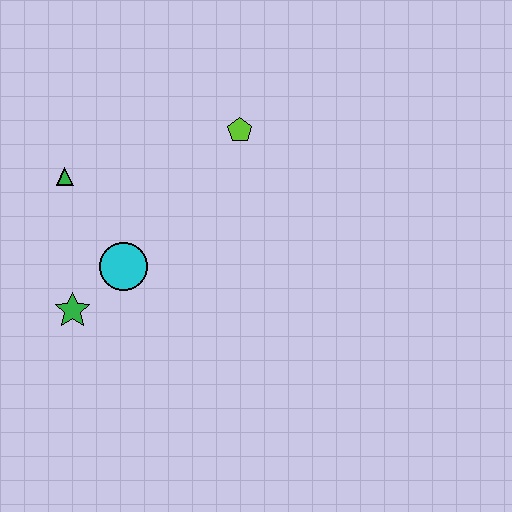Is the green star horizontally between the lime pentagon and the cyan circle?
No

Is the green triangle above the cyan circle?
Yes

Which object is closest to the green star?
The cyan circle is closest to the green star.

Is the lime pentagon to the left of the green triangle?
No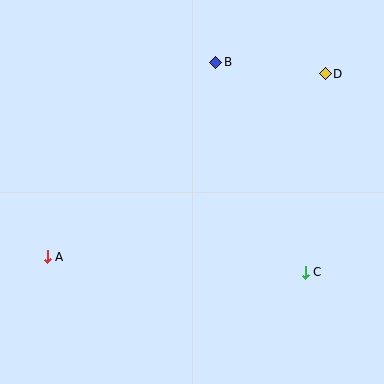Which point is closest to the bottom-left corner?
Point A is closest to the bottom-left corner.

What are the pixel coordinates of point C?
Point C is at (305, 272).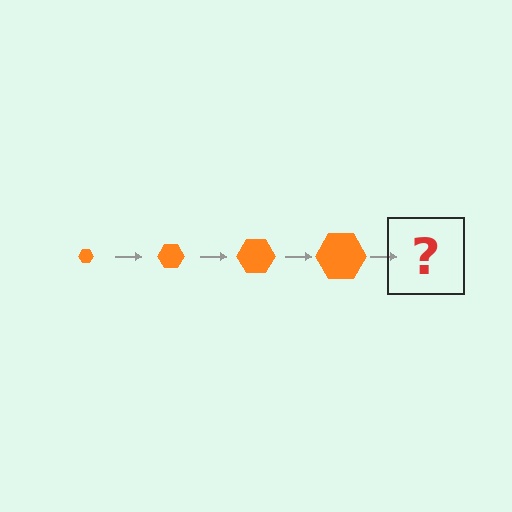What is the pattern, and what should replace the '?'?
The pattern is that the hexagon gets progressively larger each step. The '?' should be an orange hexagon, larger than the previous one.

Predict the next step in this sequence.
The next step is an orange hexagon, larger than the previous one.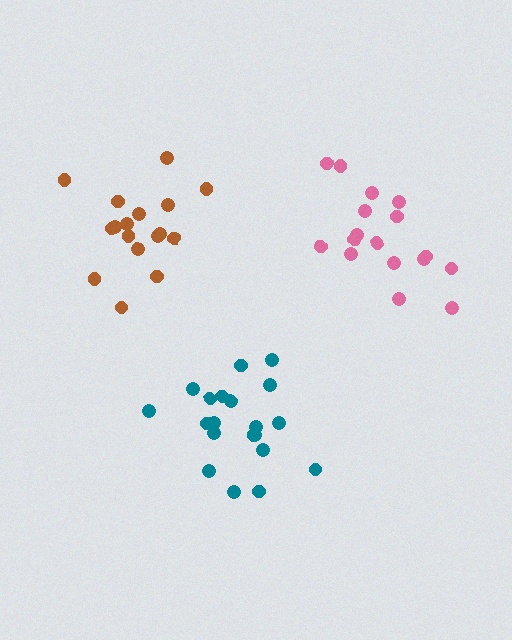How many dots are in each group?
Group 1: 20 dots, Group 2: 17 dots, Group 3: 17 dots (54 total).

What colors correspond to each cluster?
The clusters are colored: teal, pink, brown.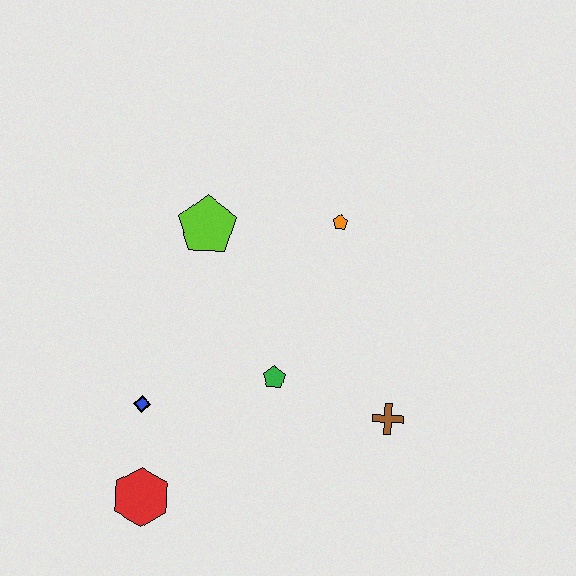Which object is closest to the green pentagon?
The brown cross is closest to the green pentagon.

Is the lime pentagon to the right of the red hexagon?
Yes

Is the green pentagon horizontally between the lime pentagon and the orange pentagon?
Yes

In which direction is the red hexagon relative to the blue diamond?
The red hexagon is below the blue diamond.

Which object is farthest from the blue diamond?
The orange pentagon is farthest from the blue diamond.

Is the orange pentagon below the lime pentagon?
No